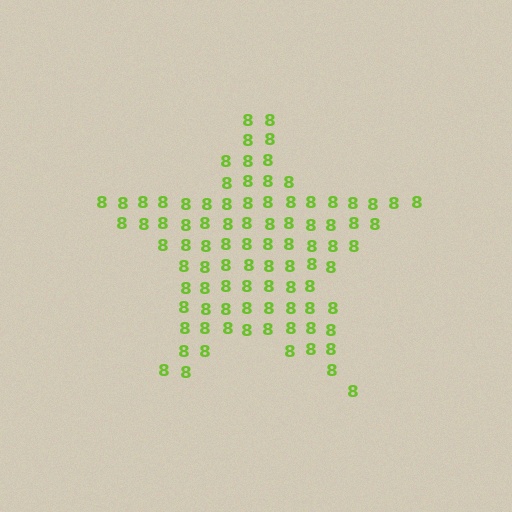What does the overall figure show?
The overall figure shows a star.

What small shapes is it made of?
It is made of small digit 8's.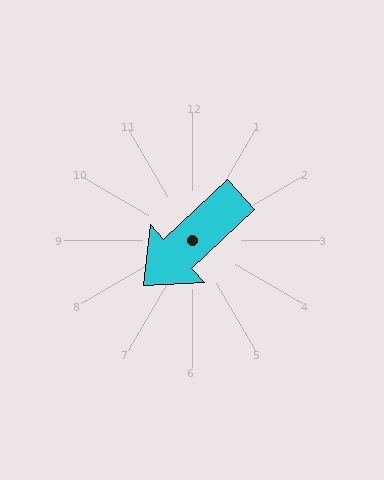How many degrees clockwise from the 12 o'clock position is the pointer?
Approximately 227 degrees.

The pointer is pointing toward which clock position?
Roughly 8 o'clock.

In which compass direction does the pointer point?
Southwest.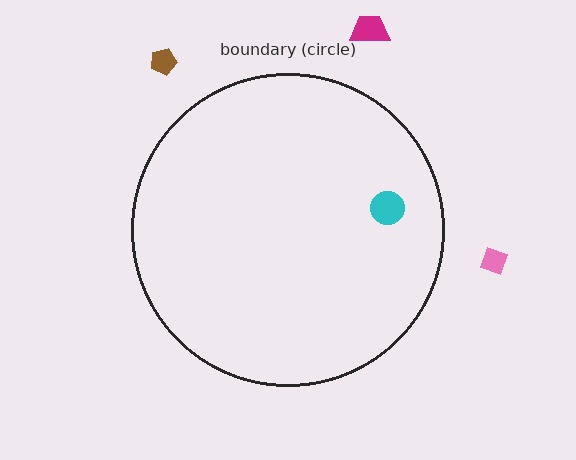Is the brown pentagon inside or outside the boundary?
Outside.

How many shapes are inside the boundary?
1 inside, 3 outside.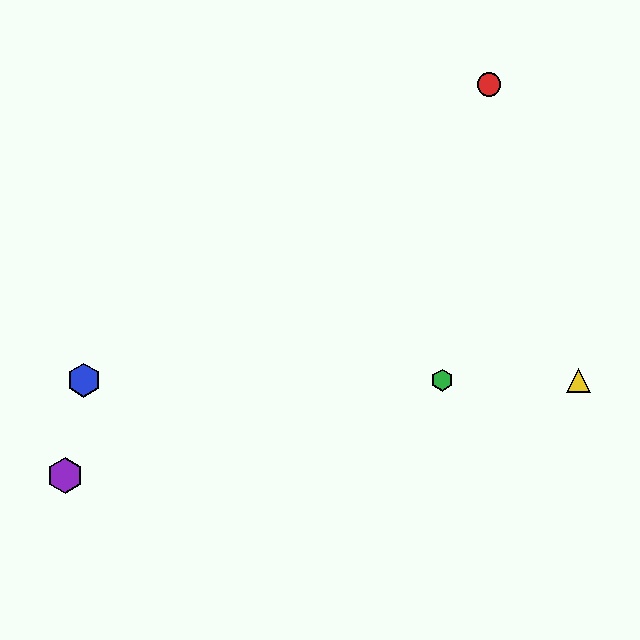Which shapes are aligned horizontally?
The blue hexagon, the green hexagon, the yellow triangle are aligned horizontally.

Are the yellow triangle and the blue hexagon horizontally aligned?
Yes, both are at y≈380.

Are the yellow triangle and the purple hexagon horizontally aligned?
No, the yellow triangle is at y≈380 and the purple hexagon is at y≈476.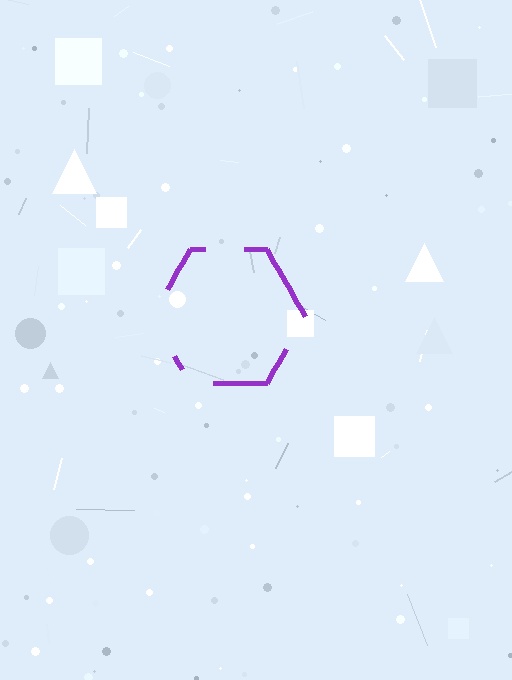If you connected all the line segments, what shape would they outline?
They would outline a hexagon.